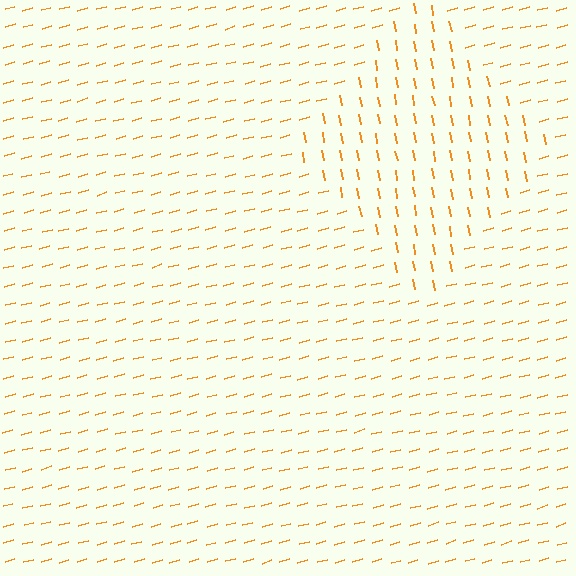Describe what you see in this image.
The image is filled with small orange line segments. A diamond region in the image has lines oriented differently from the surrounding lines, creating a visible texture boundary.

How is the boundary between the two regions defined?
The boundary is defined purely by a change in line orientation (approximately 85 degrees difference). All lines are the same color and thickness.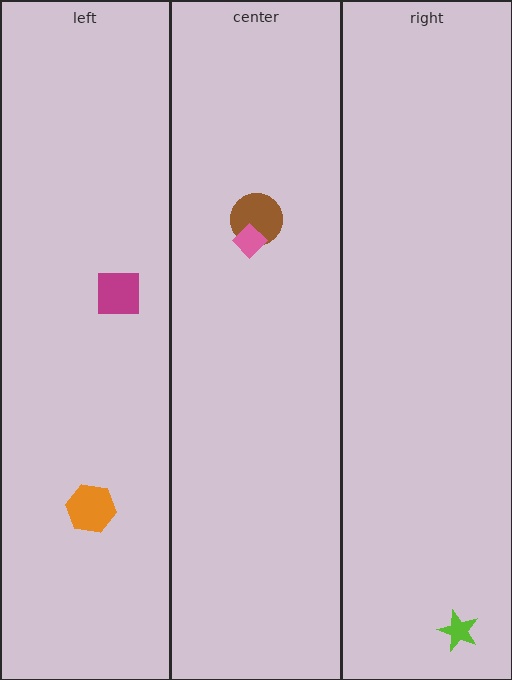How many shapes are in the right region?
1.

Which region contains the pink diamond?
The center region.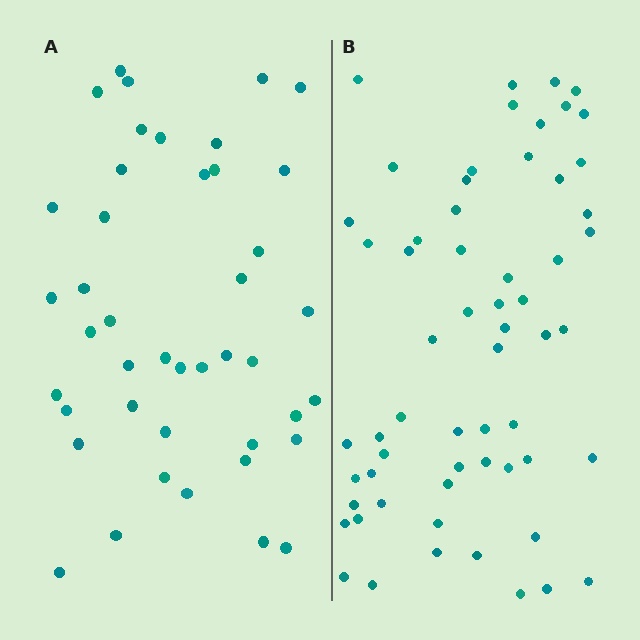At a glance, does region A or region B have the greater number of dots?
Region B (the right region) has more dots.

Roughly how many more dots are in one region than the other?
Region B has approximately 15 more dots than region A.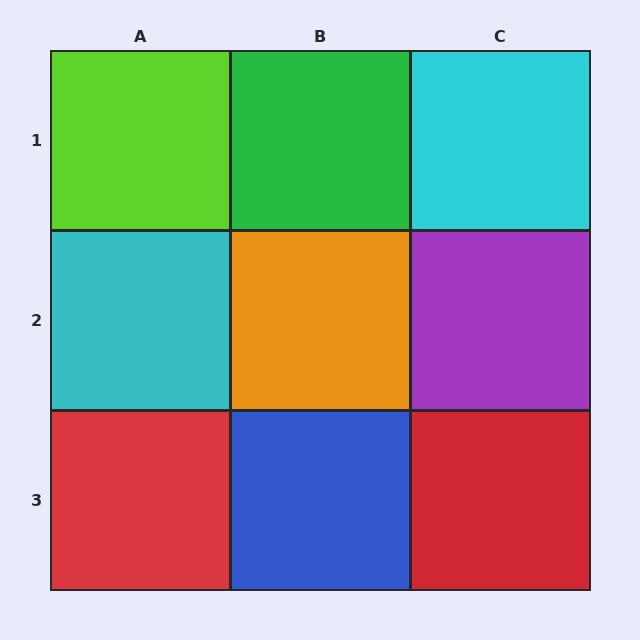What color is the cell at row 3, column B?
Blue.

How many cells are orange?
1 cell is orange.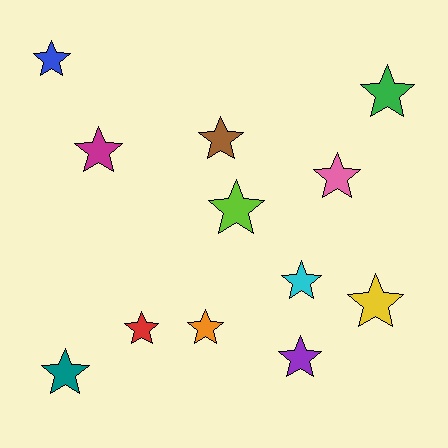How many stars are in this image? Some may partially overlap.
There are 12 stars.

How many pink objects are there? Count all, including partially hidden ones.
There is 1 pink object.